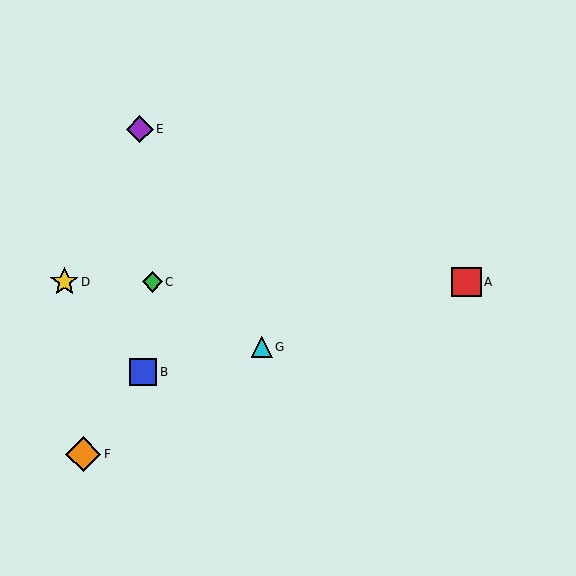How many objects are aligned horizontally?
3 objects (A, C, D) are aligned horizontally.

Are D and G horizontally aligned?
No, D is at y≈282 and G is at y≈347.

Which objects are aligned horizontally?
Objects A, C, D are aligned horizontally.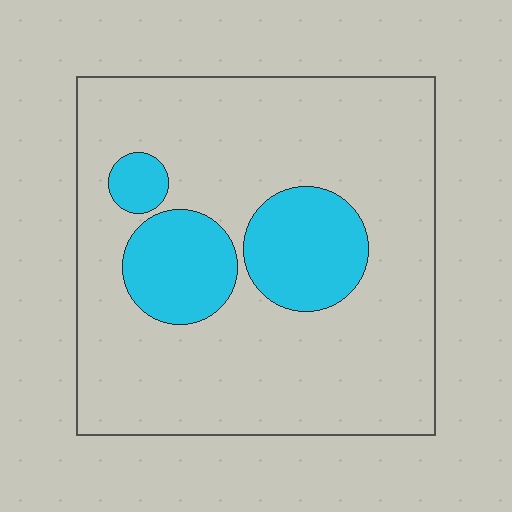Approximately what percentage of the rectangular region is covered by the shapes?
Approximately 20%.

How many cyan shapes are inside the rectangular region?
3.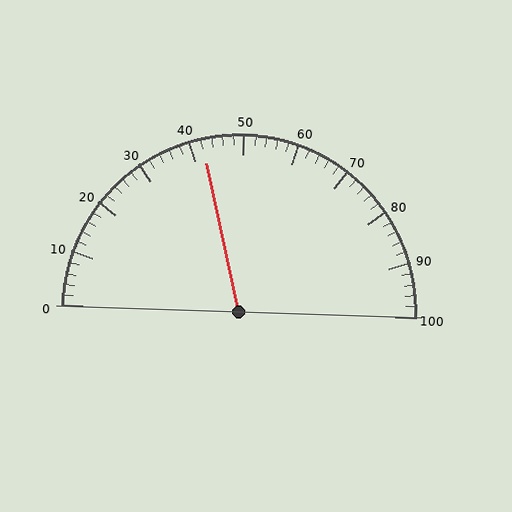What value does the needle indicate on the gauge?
The needle indicates approximately 42.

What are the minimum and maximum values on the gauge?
The gauge ranges from 0 to 100.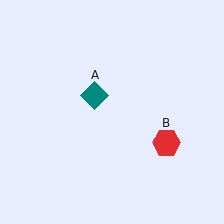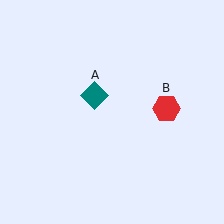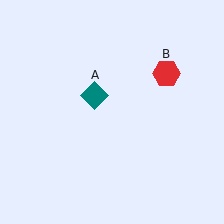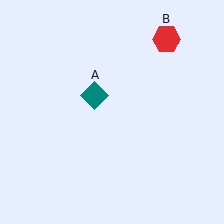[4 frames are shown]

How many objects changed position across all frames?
1 object changed position: red hexagon (object B).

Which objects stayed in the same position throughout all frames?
Teal diamond (object A) remained stationary.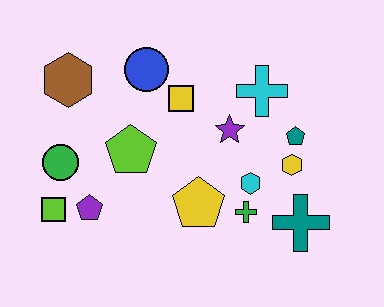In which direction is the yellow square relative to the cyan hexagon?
The yellow square is above the cyan hexagon.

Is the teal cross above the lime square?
No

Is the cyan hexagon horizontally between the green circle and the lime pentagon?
No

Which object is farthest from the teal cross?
The brown hexagon is farthest from the teal cross.